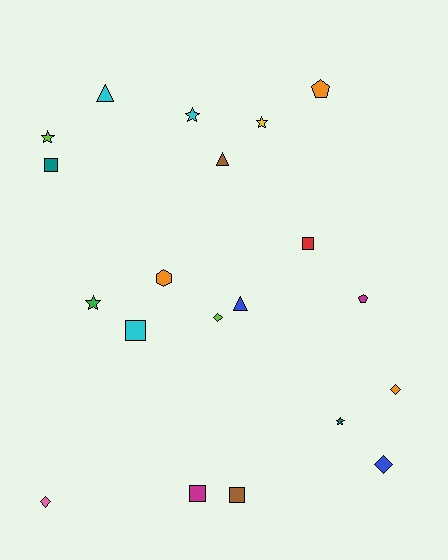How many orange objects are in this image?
There are 3 orange objects.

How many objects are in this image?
There are 20 objects.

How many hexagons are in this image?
There is 1 hexagon.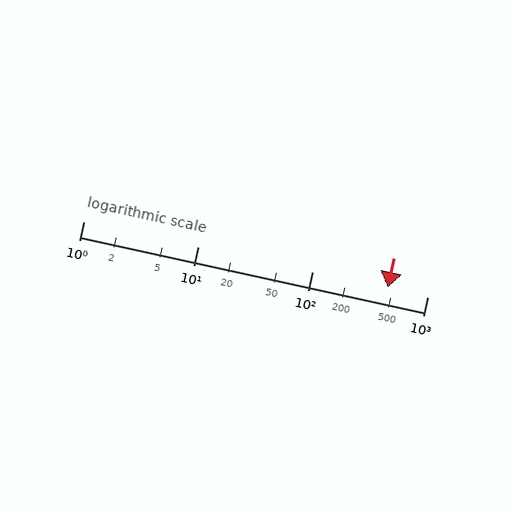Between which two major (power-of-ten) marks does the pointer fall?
The pointer is between 100 and 1000.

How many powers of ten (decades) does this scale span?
The scale spans 3 decades, from 1 to 1000.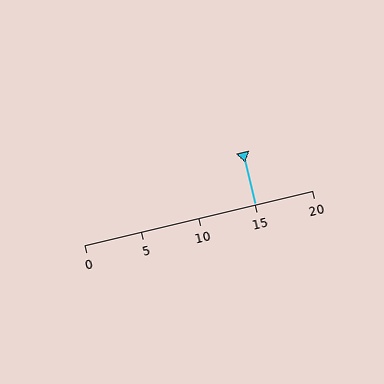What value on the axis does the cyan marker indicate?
The marker indicates approximately 15.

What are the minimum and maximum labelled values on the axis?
The axis runs from 0 to 20.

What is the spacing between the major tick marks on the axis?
The major ticks are spaced 5 apart.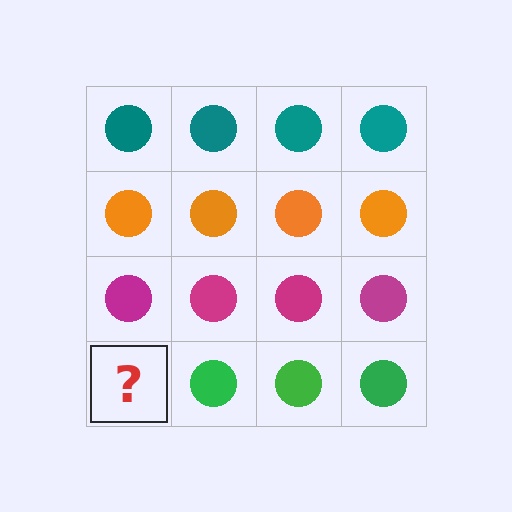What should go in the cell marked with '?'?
The missing cell should contain a green circle.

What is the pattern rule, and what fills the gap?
The rule is that each row has a consistent color. The gap should be filled with a green circle.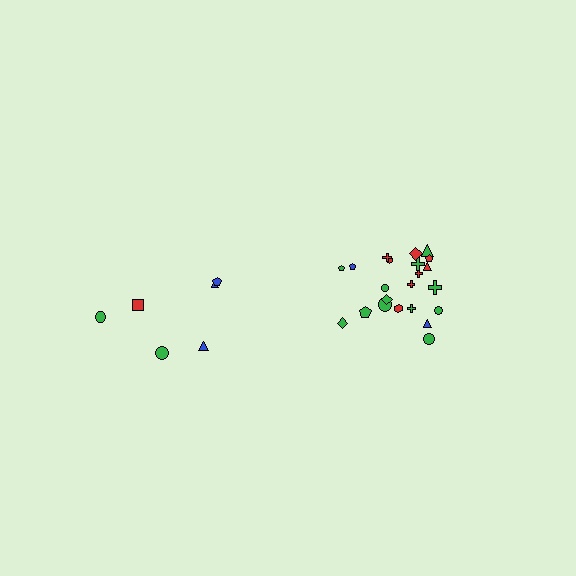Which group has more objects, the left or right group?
The right group.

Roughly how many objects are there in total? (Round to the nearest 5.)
Roughly 30 objects in total.